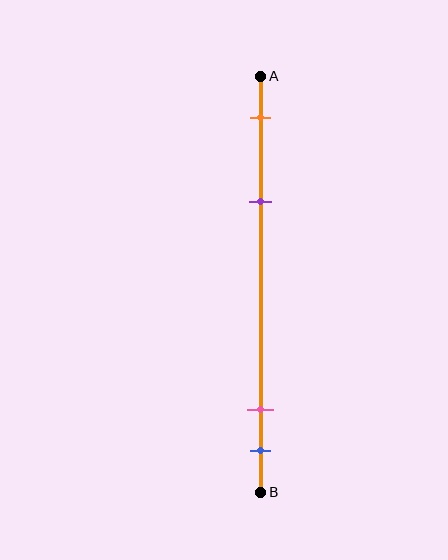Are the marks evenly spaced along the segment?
No, the marks are not evenly spaced.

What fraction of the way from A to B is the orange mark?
The orange mark is approximately 10% (0.1) of the way from A to B.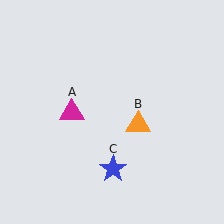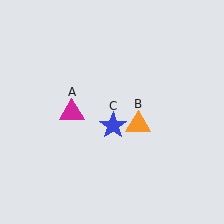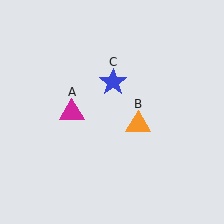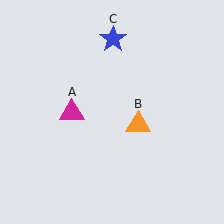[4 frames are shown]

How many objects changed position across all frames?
1 object changed position: blue star (object C).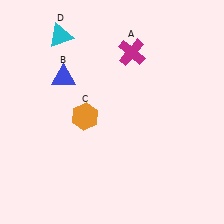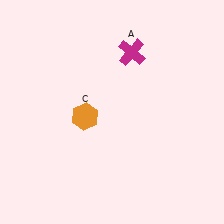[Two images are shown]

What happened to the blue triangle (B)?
The blue triangle (B) was removed in Image 2. It was in the top-left area of Image 1.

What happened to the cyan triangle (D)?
The cyan triangle (D) was removed in Image 2. It was in the top-left area of Image 1.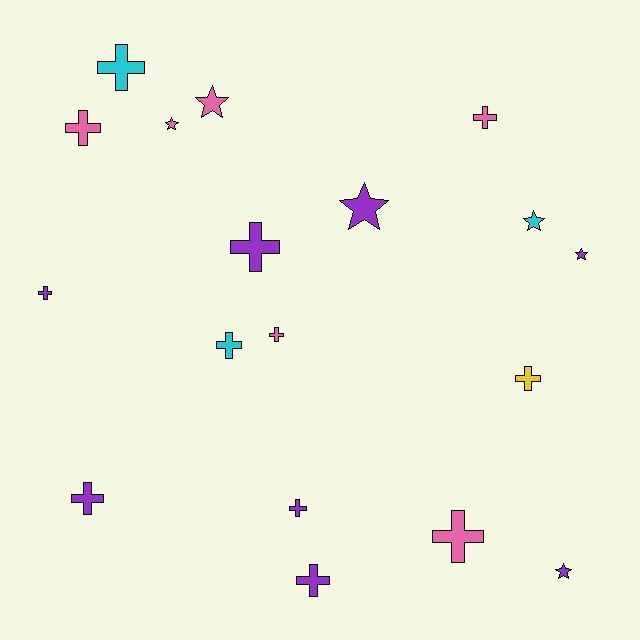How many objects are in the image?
There are 18 objects.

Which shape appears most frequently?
Cross, with 12 objects.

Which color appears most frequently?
Purple, with 8 objects.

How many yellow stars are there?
There are no yellow stars.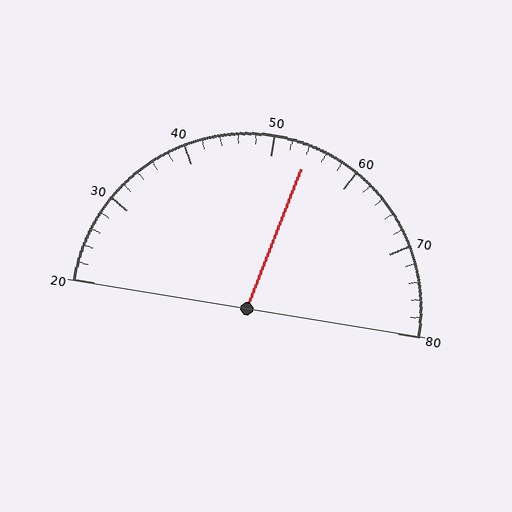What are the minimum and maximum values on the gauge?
The gauge ranges from 20 to 80.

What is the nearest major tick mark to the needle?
The nearest major tick mark is 50.